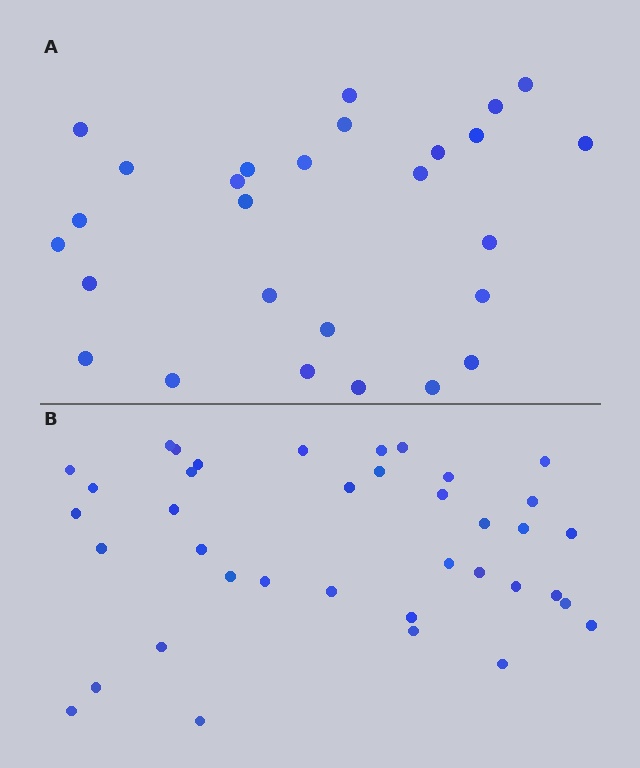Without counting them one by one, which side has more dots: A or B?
Region B (the bottom region) has more dots.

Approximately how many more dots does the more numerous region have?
Region B has roughly 12 or so more dots than region A.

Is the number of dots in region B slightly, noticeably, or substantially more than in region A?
Region B has noticeably more, but not dramatically so. The ratio is roughly 1.4 to 1.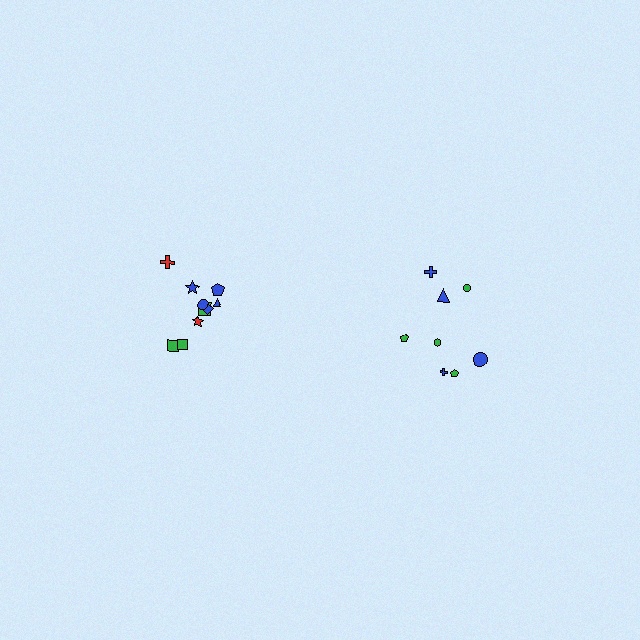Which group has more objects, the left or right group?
The left group.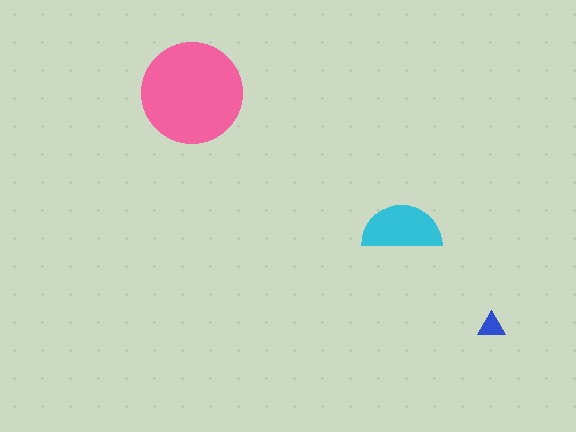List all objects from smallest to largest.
The blue triangle, the cyan semicircle, the pink circle.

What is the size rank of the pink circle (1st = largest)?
1st.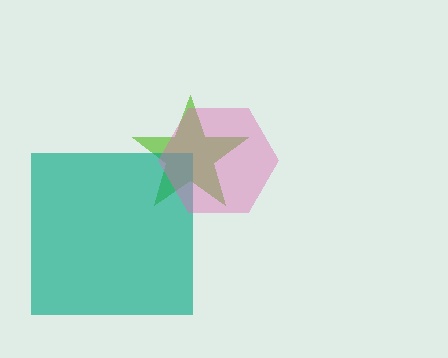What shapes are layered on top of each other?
The layered shapes are: a lime star, a teal square, a pink hexagon.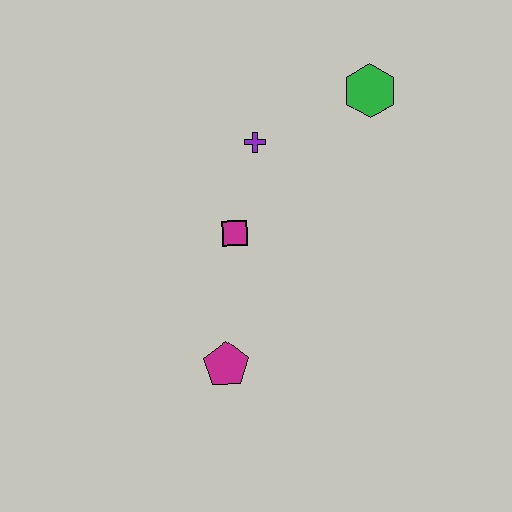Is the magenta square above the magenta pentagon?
Yes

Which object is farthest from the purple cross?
The magenta pentagon is farthest from the purple cross.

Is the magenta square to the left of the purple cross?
Yes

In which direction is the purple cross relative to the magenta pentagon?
The purple cross is above the magenta pentagon.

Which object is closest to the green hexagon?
The purple cross is closest to the green hexagon.